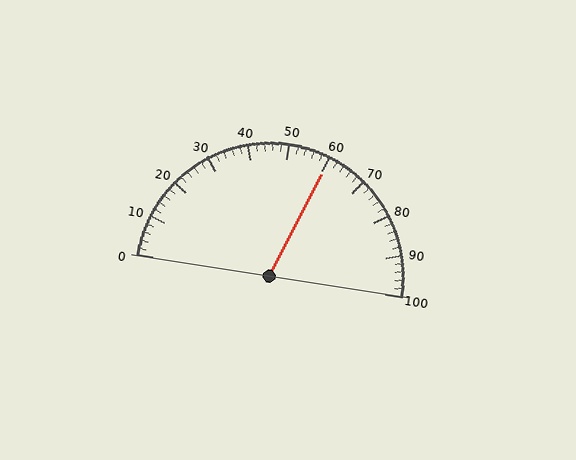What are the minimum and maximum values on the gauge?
The gauge ranges from 0 to 100.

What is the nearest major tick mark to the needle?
The nearest major tick mark is 60.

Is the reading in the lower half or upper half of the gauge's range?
The reading is in the upper half of the range (0 to 100).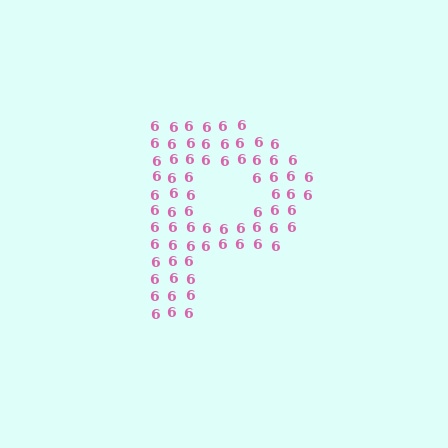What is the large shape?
The large shape is the letter P.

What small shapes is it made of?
It is made of small digit 6's.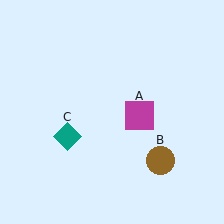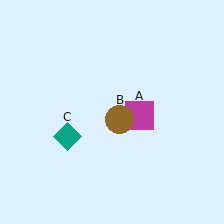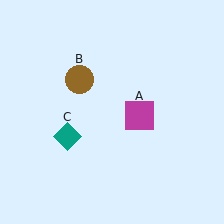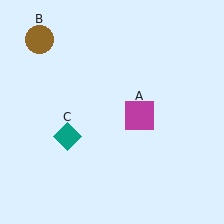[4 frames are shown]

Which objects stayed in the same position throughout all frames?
Magenta square (object A) and teal diamond (object C) remained stationary.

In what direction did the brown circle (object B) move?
The brown circle (object B) moved up and to the left.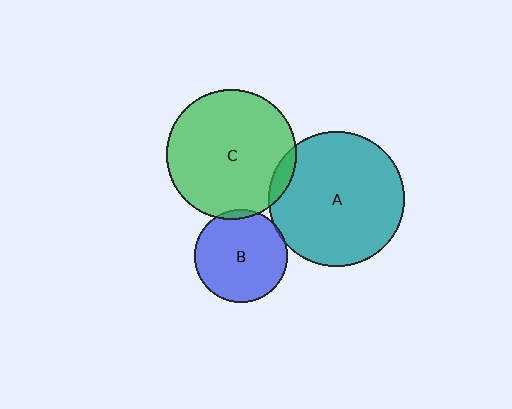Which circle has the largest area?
Circle A (teal).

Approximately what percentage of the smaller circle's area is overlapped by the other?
Approximately 5%.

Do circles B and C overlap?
Yes.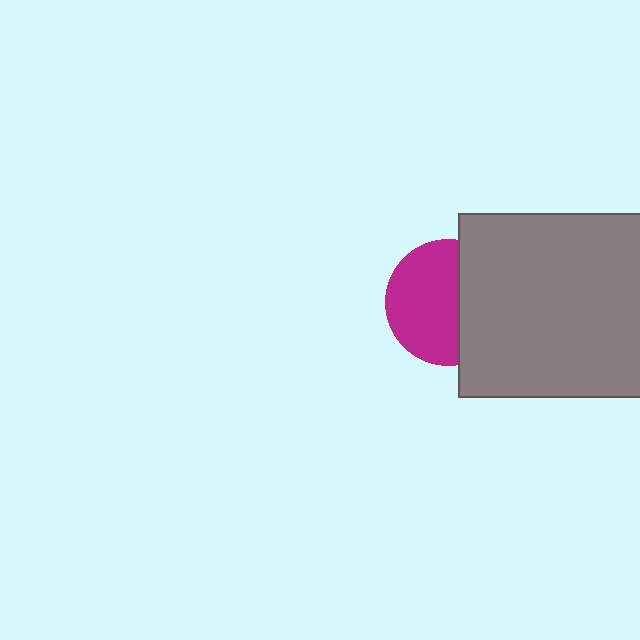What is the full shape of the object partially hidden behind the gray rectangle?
The partially hidden object is a magenta circle.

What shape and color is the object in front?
The object in front is a gray rectangle.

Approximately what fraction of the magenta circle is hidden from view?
Roughly 41% of the magenta circle is hidden behind the gray rectangle.